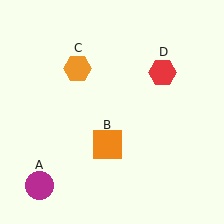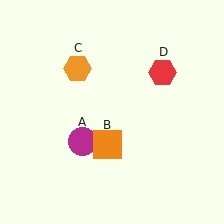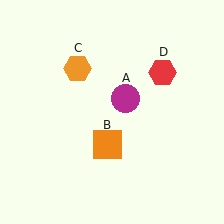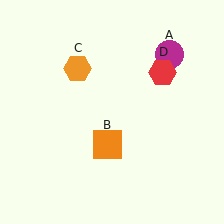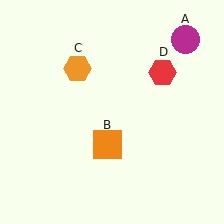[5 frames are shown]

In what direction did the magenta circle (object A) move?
The magenta circle (object A) moved up and to the right.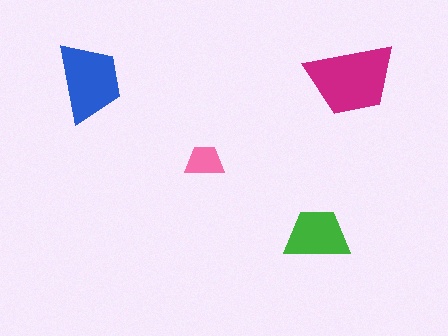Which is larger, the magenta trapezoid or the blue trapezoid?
The magenta one.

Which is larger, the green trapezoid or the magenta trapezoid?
The magenta one.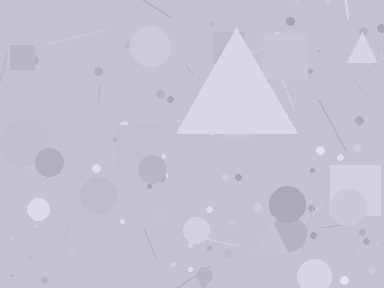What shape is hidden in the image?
A triangle is hidden in the image.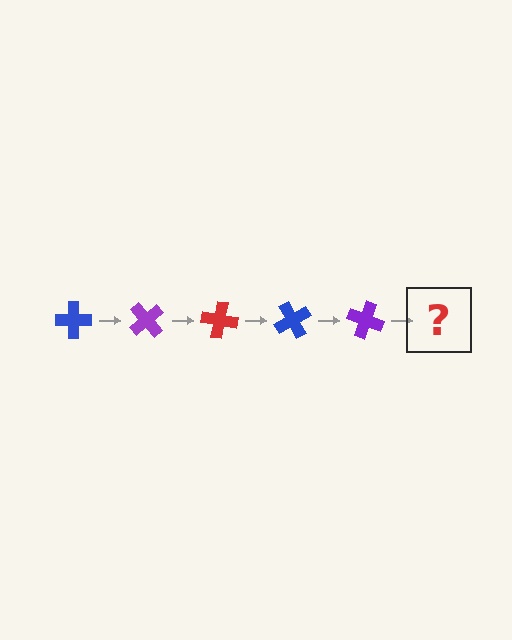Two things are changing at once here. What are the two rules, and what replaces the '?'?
The two rules are that it rotates 50 degrees each step and the color cycles through blue, purple, and red. The '?' should be a red cross, rotated 250 degrees from the start.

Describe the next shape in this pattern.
It should be a red cross, rotated 250 degrees from the start.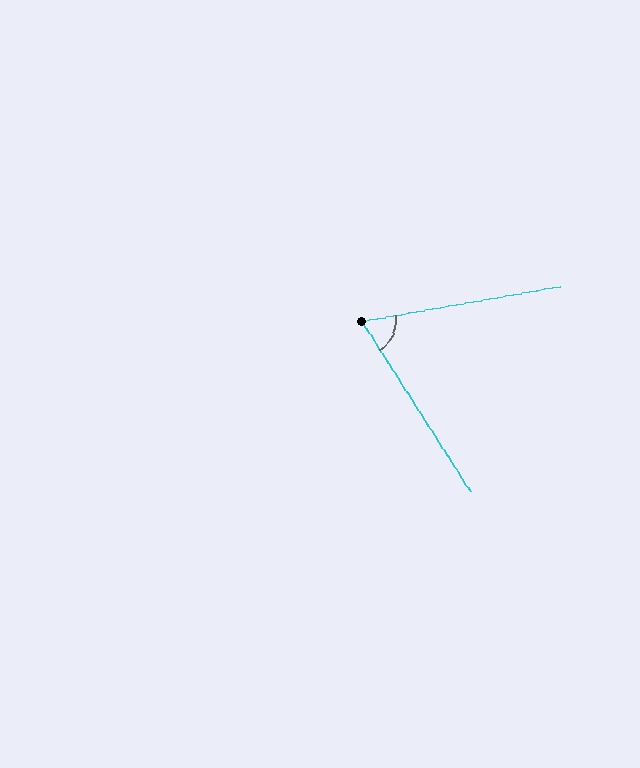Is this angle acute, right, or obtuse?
It is acute.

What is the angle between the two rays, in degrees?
Approximately 67 degrees.